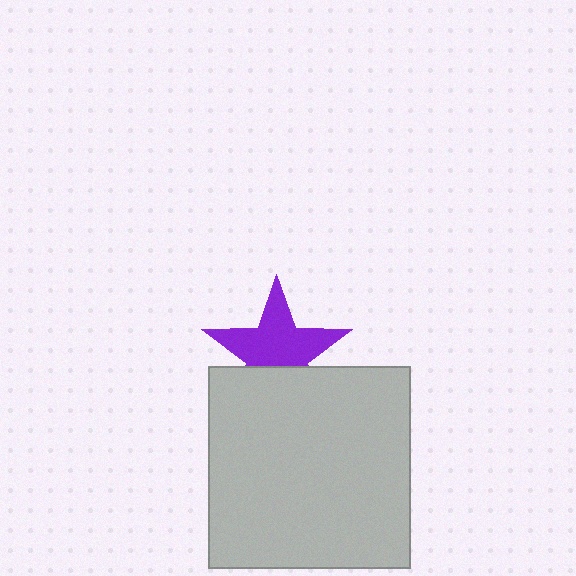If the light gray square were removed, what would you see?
You would see the complete purple star.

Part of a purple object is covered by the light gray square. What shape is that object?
It is a star.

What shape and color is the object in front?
The object in front is a light gray square.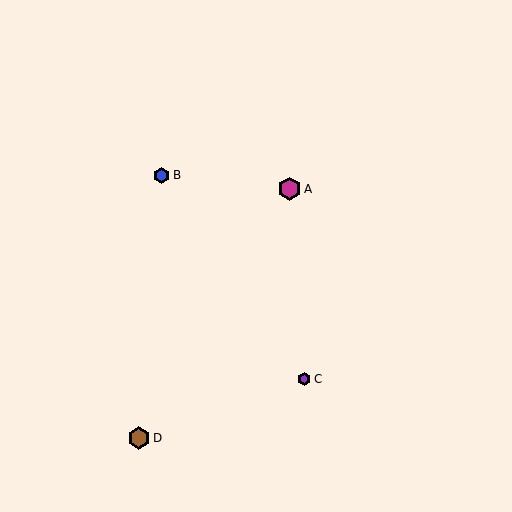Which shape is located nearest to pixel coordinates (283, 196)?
The magenta hexagon (labeled A) at (289, 189) is nearest to that location.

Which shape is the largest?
The magenta hexagon (labeled A) is the largest.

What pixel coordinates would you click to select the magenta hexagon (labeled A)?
Click at (289, 189) to select the magenta hexagon A.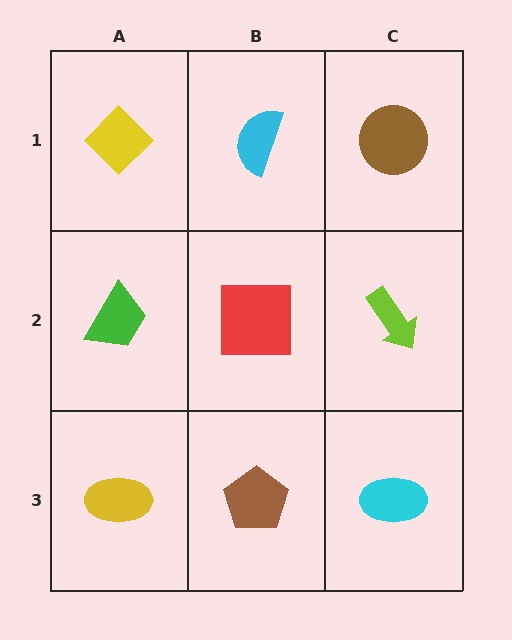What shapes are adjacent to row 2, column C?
A brown circle (row 1, column C), a cyan ellipse (row 3, column C), a red square (row 2, column B).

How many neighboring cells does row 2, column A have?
3.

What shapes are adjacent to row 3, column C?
A lime arrow (row 2, column C), a brown pentagon (row 3, column B).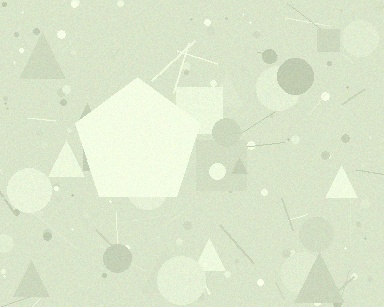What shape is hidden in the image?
A pentagon is hidden in the image.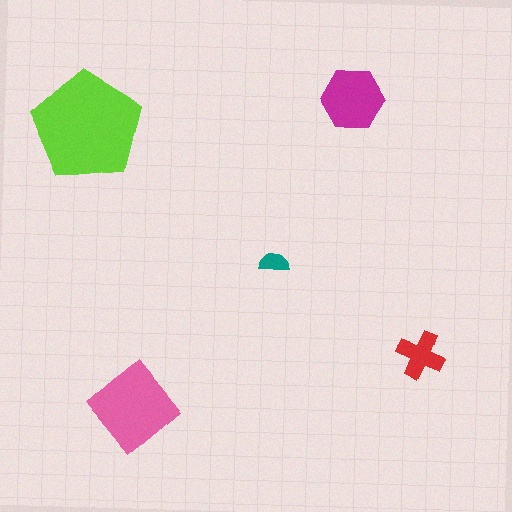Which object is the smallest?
The teal semicircle.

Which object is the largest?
The lime pentagon.